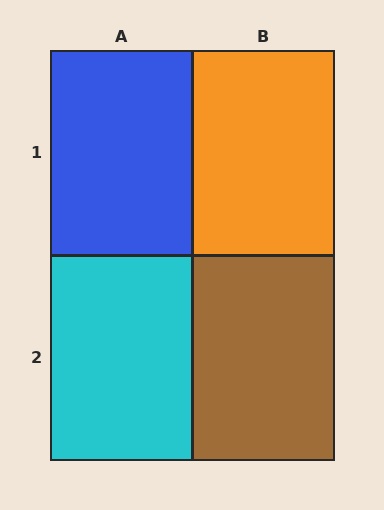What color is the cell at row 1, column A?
Blue.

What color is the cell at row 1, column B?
Orange.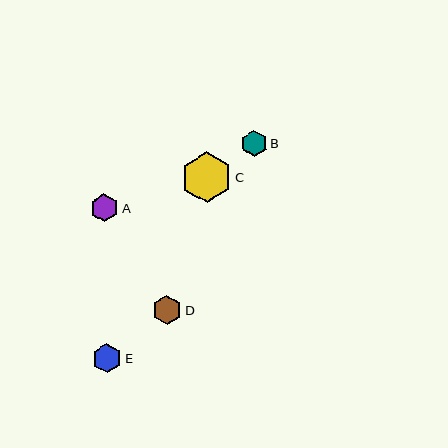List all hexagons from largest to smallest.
From largest to smallest: C, D, E, A, B.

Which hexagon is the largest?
Hexagon C is the largest with a size of approximately 51 pixels.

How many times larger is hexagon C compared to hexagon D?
Hexagon C is approximately 1.7 times the size of hexagon D.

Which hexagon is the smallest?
Hexagon B is the smallest with a size of approximately 26 pixels.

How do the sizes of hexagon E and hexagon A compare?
Hexagon E and hexagon A are approximately the same size.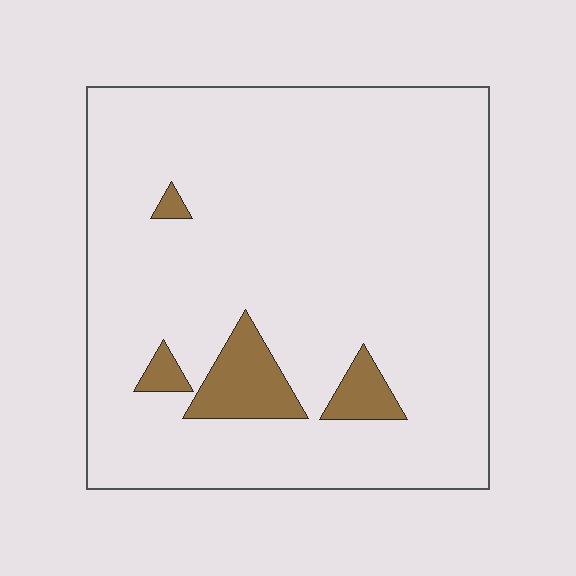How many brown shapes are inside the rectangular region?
4.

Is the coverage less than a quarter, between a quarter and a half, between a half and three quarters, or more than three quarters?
Less than a quarter.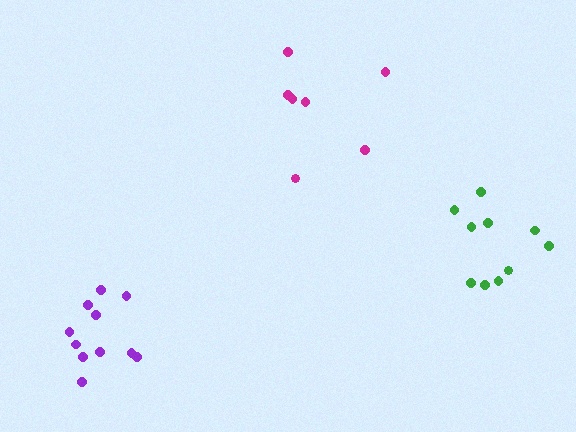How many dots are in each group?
Group 1: 11 dots, Group 2: 7 dots, Group 3: 10 dots (28 total).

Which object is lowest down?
The purple cluster is bottommost.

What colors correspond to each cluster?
The clusters are colored: purple, magenta, green.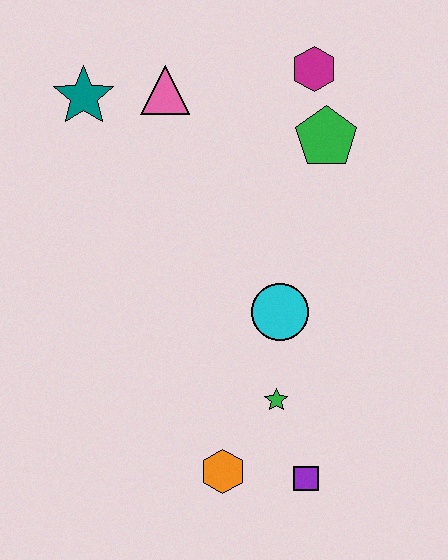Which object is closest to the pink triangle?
The teal star is closest to the pink triangle.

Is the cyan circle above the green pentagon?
No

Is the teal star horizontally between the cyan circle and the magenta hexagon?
No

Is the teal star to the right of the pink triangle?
No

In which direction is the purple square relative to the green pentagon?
The purple square is below the green pentagon.